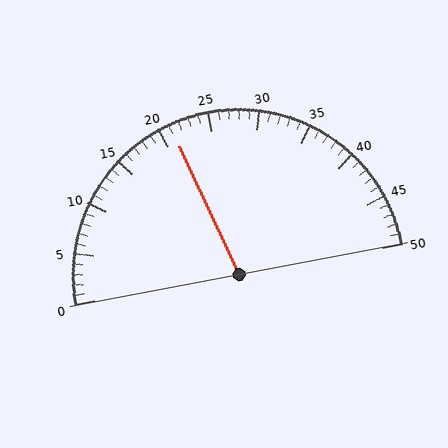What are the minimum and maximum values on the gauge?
The gauge ranges from 0 to 50.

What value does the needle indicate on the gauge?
The needle indicates approximately 21.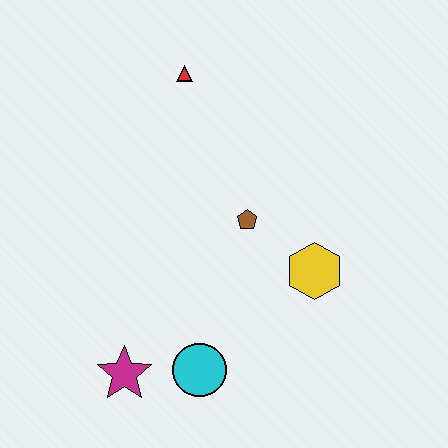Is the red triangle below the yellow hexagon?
No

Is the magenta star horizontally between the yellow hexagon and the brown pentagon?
No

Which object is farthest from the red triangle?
The magenta star is farthest from the red triangle.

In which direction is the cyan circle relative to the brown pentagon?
The cyan circle is below the brown pentagon.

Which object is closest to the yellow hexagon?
The brown pentagon is closest to the yellow hexagon.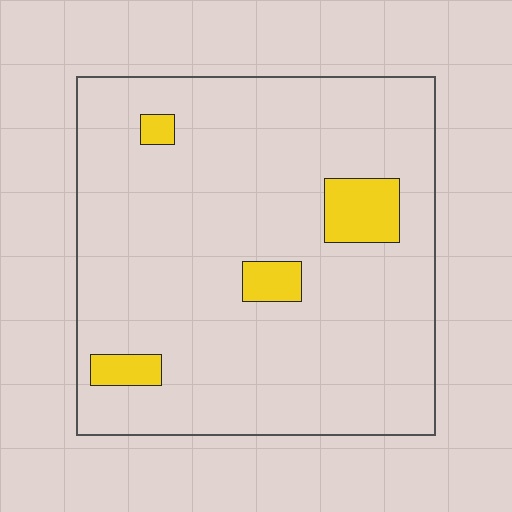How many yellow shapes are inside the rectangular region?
4.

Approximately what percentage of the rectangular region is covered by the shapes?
Approximately 10%.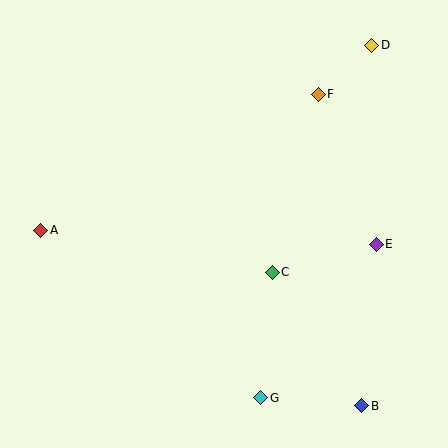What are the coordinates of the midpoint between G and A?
The midpoint between G and A is at (151, 314).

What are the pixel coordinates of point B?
Point B is at (362, 406).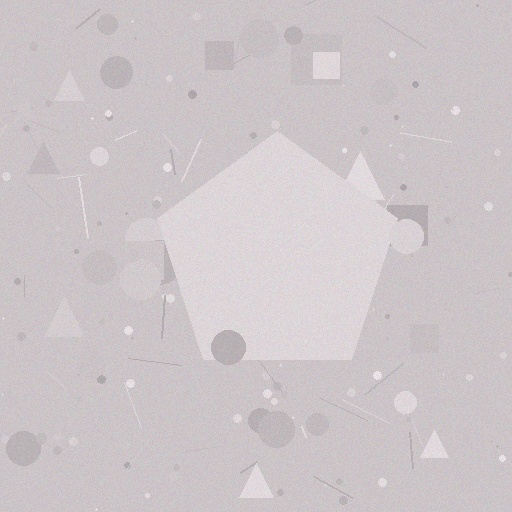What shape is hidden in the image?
A pentagon is hidden in the image.